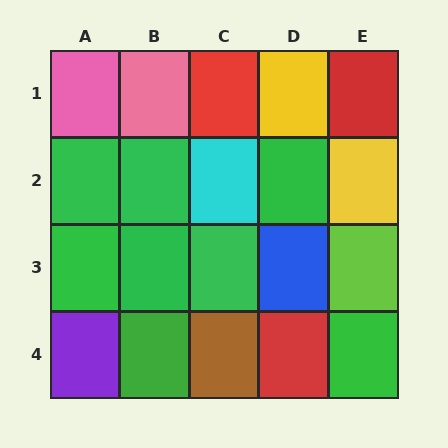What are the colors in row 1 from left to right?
Pink, pink, red, yellow, red.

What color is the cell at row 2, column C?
Cyan.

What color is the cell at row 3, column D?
Blue.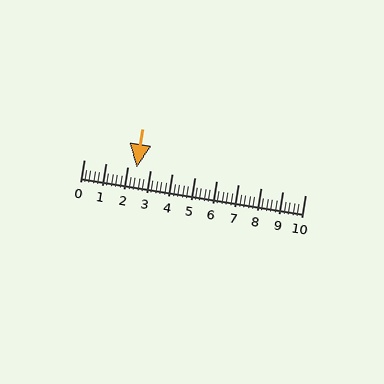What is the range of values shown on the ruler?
The ruler shows values from 0 to 10.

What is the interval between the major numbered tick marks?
The major tick marks are spaced 1 units apart.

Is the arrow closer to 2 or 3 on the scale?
The arrow is closer to 2.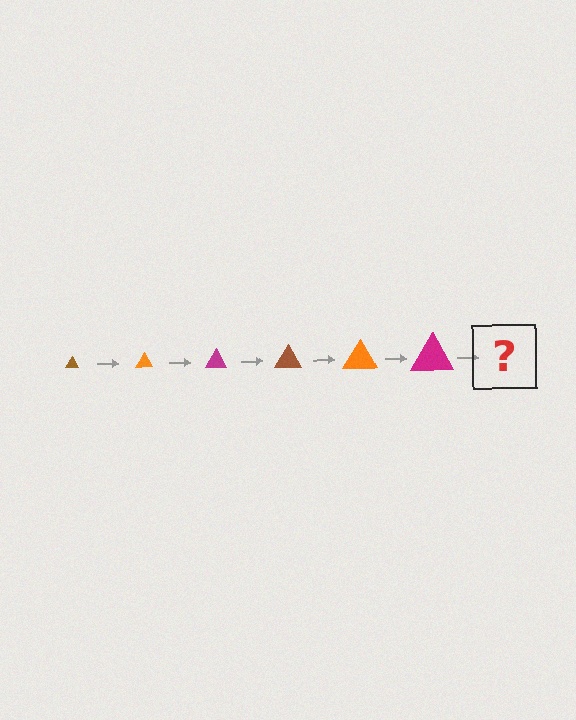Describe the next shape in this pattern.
It should be a brown triangle, larger than the previous one.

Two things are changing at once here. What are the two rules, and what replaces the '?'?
The two rules are that the triangle grows larger each step and the color cycles through brown, orange, and magenta. The '?' should be a brown triangle, larger than the previous one.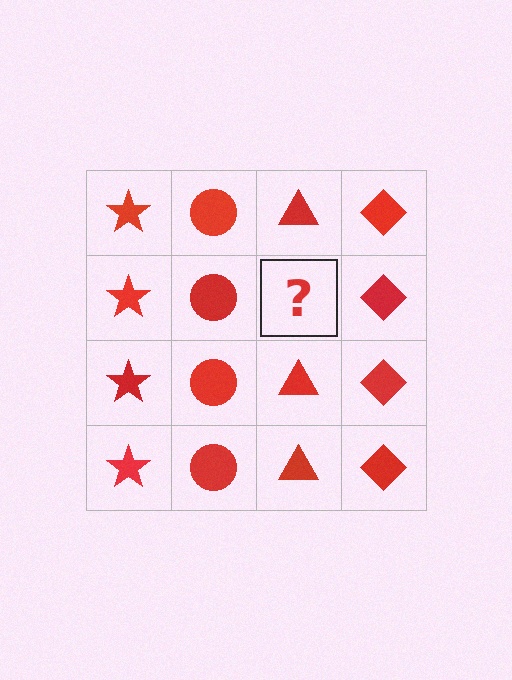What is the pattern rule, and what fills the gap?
The rule is that each column has a consistent shape. The gap should be filled with a red triangle.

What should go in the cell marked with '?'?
The missing cell should contain a red triangle.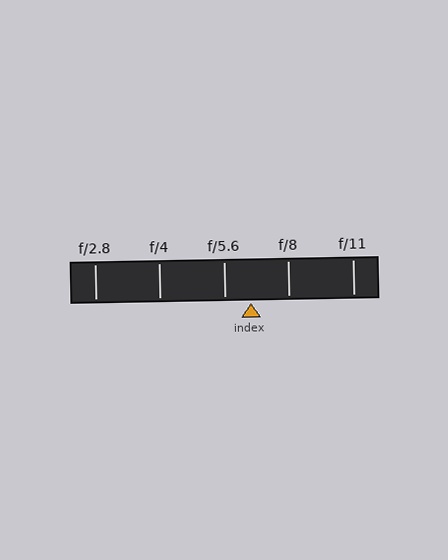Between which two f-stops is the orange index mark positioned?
The index mark is between f/5.6 and f/8.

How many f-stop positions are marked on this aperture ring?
There are 5 f-stop positions marked.